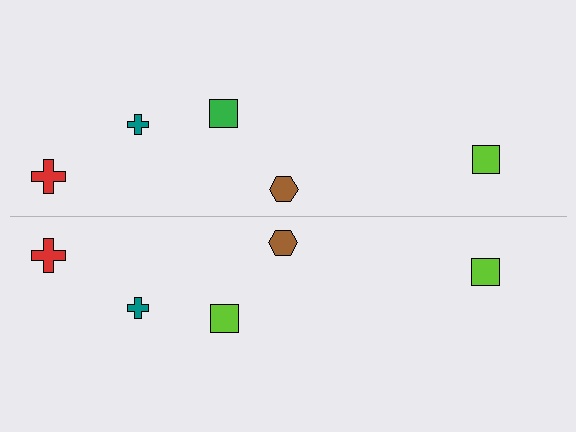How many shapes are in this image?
There are 10 shapes in this image.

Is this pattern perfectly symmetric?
No, the pattern is not perfectly symmetric. The lime square on the bottom side breaks the symmetry — its mirror counterpart is green.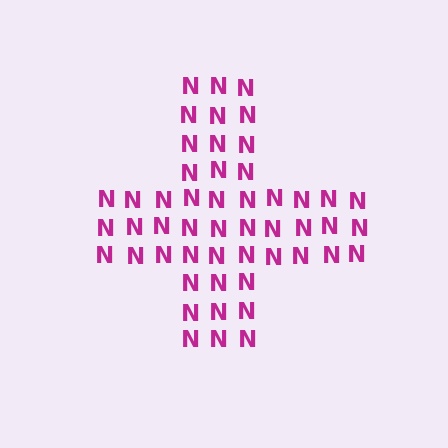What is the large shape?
The large shape is a cross.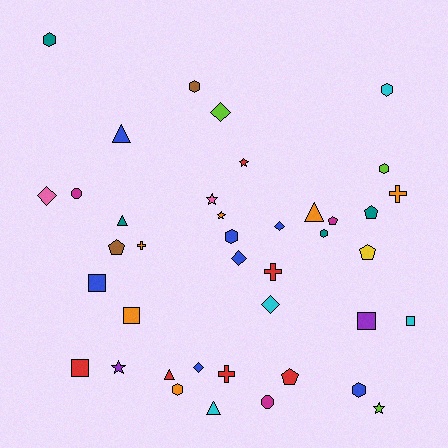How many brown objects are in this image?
There are 2 brown objects.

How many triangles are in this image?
There are 5 triangles.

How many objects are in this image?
There are 40 objects.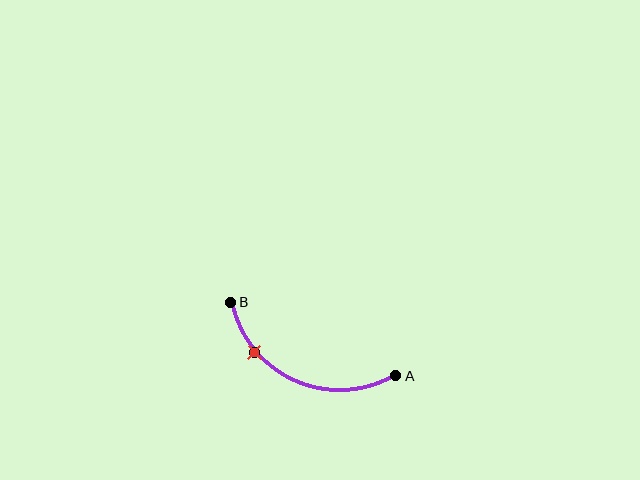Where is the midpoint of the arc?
The arc midpoint is the point on the curve farthest from the straight line joining A and B. It sits below that line.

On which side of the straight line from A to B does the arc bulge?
The arc bulges below the straight line connecting A and B.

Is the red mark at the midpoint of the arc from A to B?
No. The red mark lies on the arc but is closer to endpoint B. The arc midpoint would be at the point on the curve equidistant along the arc from both A and B.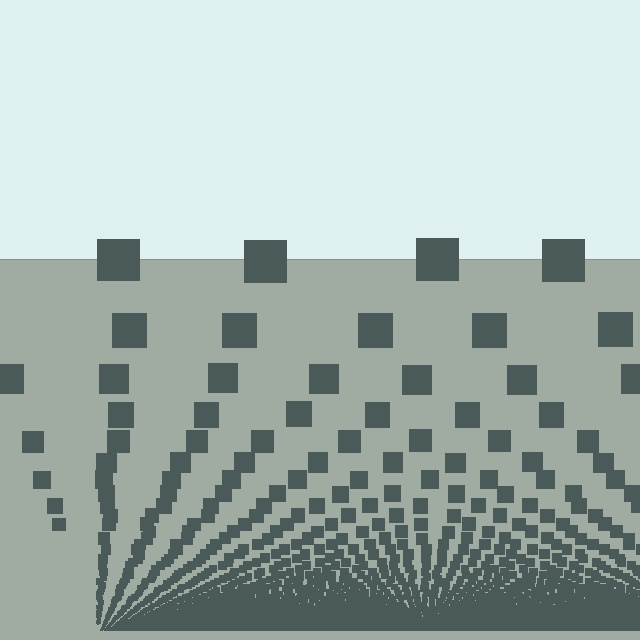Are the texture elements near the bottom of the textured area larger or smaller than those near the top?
Smaller. The gradient is inverted — elements near the bottom are smaller and denser.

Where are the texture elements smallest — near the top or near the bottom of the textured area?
Near the bottom.